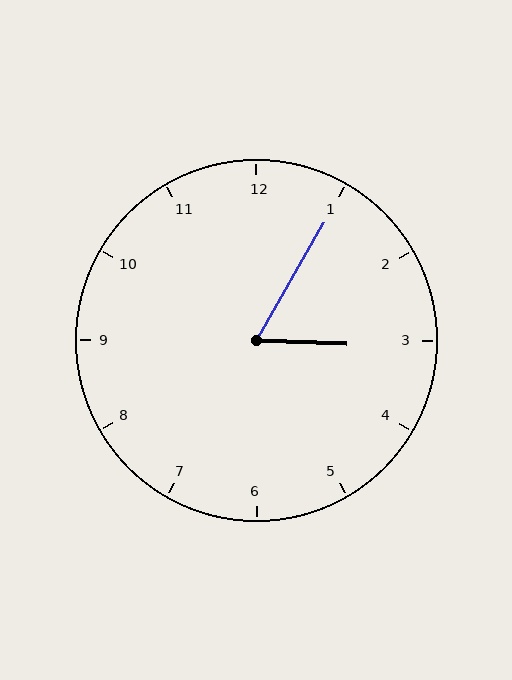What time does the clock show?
3:05.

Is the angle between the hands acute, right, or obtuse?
It is acute.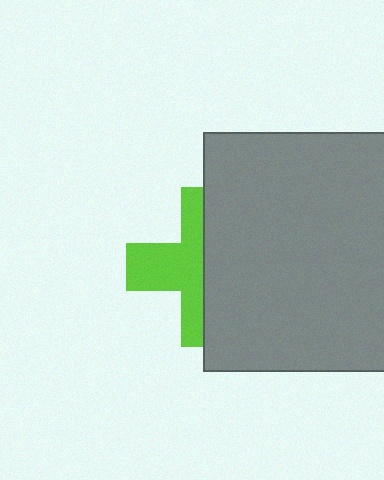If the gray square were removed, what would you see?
You would see the complete lime cross.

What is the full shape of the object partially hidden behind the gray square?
The partially hidden object is a lime cross.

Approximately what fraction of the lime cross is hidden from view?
Roughly 52% of the lime cross is hidden behind the gray square.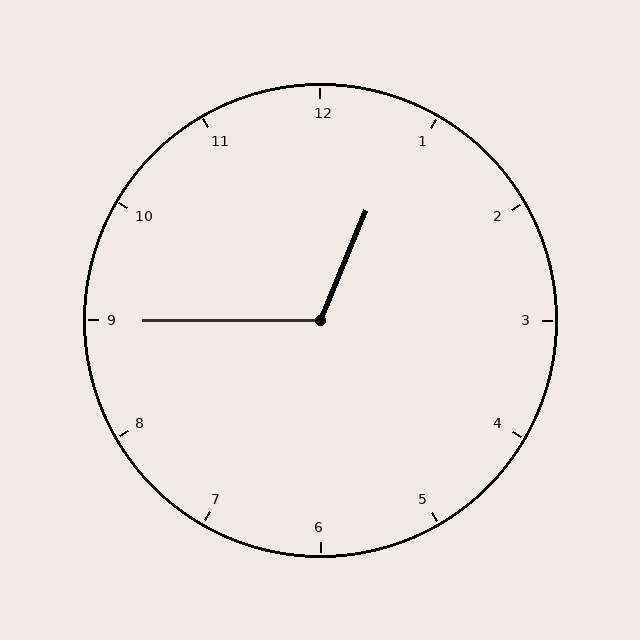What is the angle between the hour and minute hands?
Approximately 112 degrees.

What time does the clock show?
12:45.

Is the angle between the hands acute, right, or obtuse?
It is obtuse.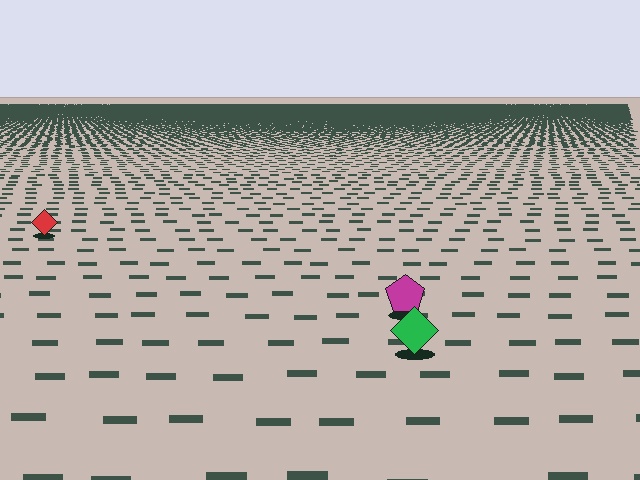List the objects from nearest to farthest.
From nearest to farthest: the green diamond, the magenta pentagon, the red diamond.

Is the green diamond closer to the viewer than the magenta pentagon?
Yes. The green diamond is closer — you can tell from the texture gradient: the ground texture is coarser near it.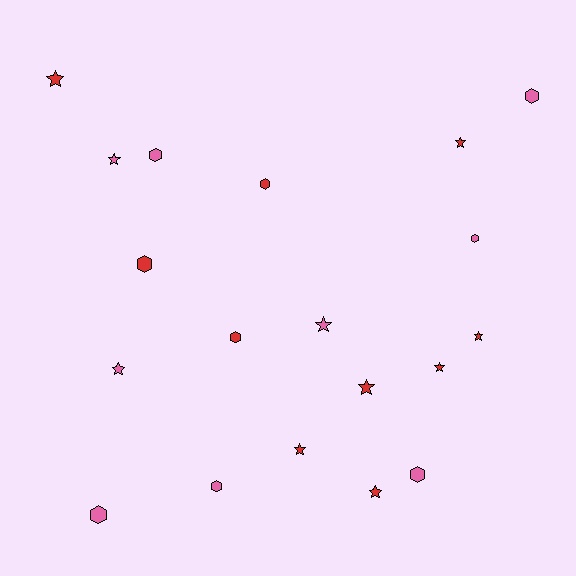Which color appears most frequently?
Red, with 10 objects.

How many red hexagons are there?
There are 3 red hexagons.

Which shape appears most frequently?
Star, with 10 objects.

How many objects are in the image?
There are 19 objects.